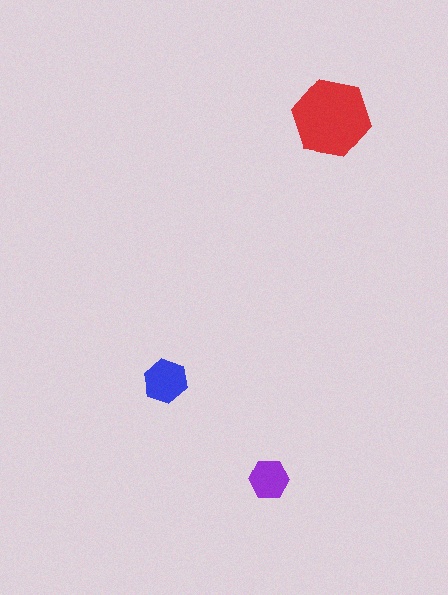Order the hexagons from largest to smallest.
the red one, the blue one, the purple one.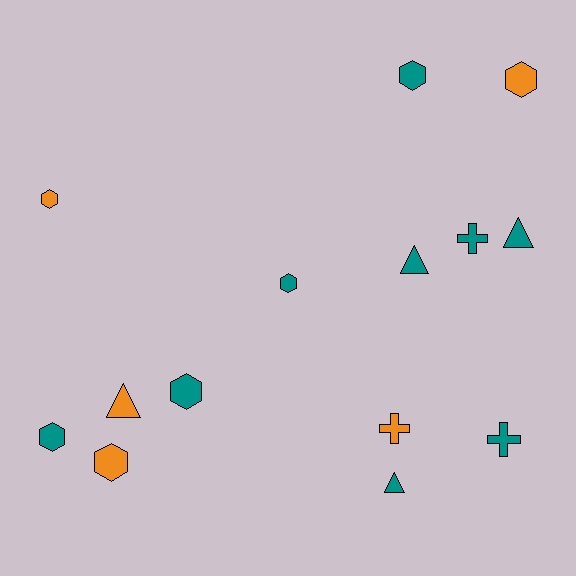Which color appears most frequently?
Teal, with 9 objects.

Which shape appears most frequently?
Hexagon, with 7 objects.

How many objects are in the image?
There are 14 objects.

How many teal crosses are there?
There are 2 teal crosses.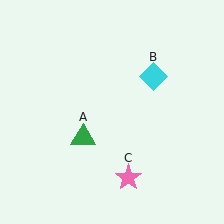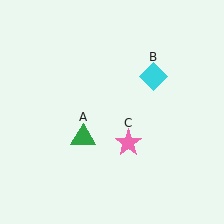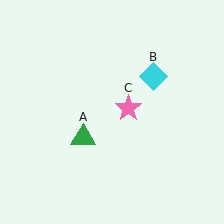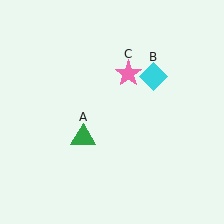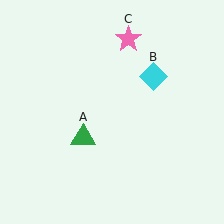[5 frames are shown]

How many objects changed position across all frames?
1 object changed position: pink star (object C).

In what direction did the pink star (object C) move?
The pink star (object C) moved up.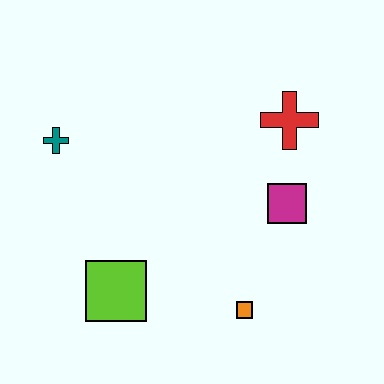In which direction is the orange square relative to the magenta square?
The orange square is below the magenta square.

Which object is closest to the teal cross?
The lime square is closest to the teal cross.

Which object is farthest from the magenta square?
The teal cross is farthest from the magenta square.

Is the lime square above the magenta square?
No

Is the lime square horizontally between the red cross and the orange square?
No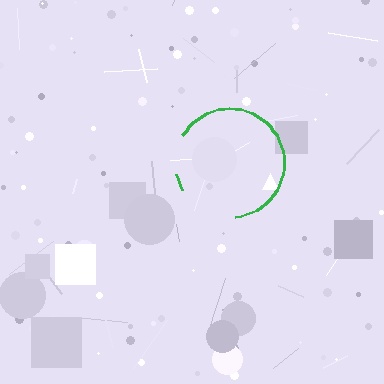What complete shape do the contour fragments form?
The contour fragments form a circle.